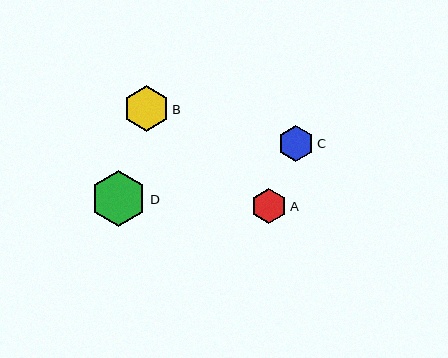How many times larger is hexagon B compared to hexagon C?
Hexagon B is approximately 1.3 times the size of hexagon C.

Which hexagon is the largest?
Hexagon D is the largest with a size of approximately 56 pixels.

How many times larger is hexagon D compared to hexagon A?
Hexagon D is approximately 1.6 times the size of hexagon A.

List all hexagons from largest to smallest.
From largest to smallest: D, B, C, A.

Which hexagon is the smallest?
Hexagon A is the smallest with a size of approximately 35 pixels.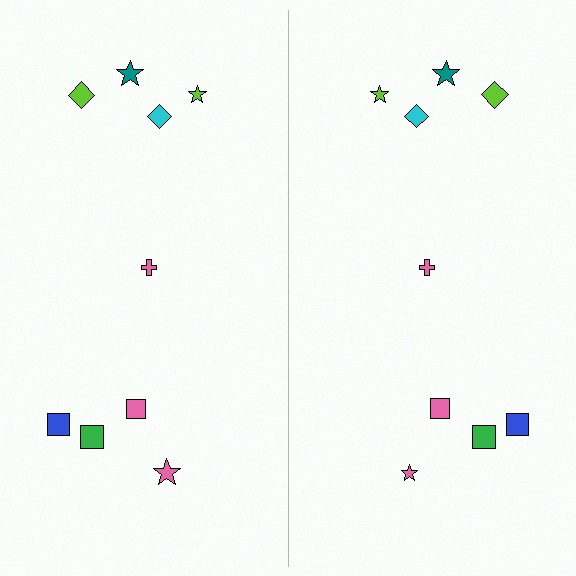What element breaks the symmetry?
The pink star on the right side has a different size than its mirror counterpart.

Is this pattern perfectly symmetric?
No, the pattern is not perfectly symmetric. The pink star on the right side has a different size than its mirror counterpart.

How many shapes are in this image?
There are 18 shapes in this image.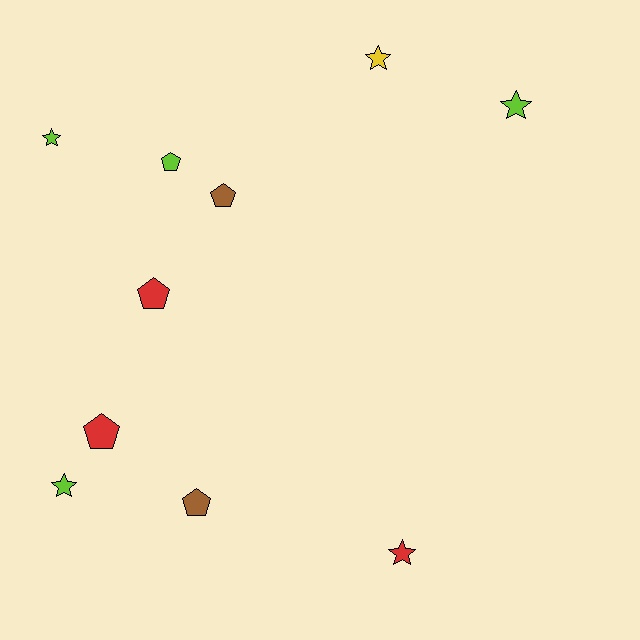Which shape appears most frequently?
Star, with 5 objects.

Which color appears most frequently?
Lime, with 4 objects.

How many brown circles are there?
There are no brown circles.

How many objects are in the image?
There are 10 objects.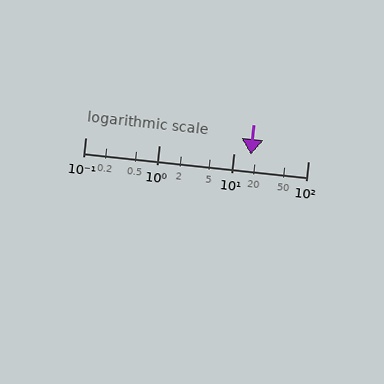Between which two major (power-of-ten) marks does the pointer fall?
The pointer is between 10 and 100.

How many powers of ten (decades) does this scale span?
The scale spans 3 decades, from 0.1 to 100.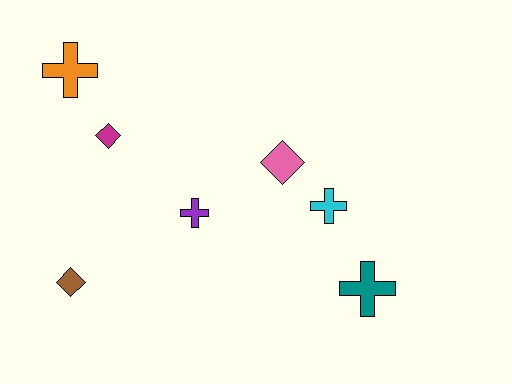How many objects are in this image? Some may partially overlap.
There are 7 objects.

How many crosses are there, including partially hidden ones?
There are 4 crosses.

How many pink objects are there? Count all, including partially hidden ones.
There is 1 pink object.